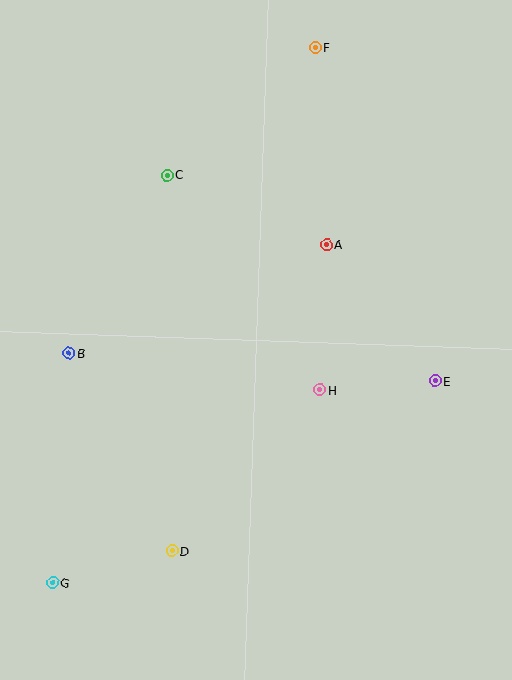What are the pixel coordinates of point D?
Point D is at (172, 551).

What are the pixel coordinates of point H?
Point H is at (320, 390).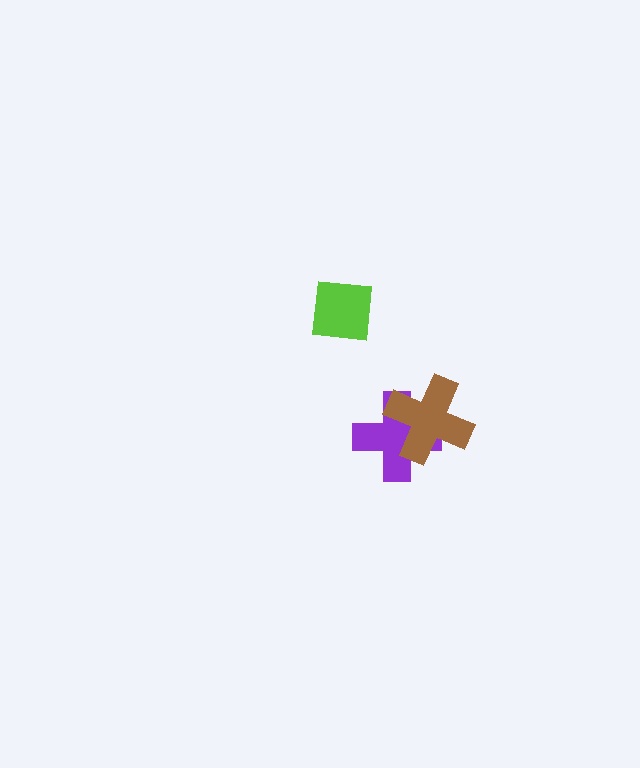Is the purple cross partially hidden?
Yes, it is partially covered by another shape.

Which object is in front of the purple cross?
The brown cross is in front of the purple cross.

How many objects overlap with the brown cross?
1 object overlaps with the brown cross.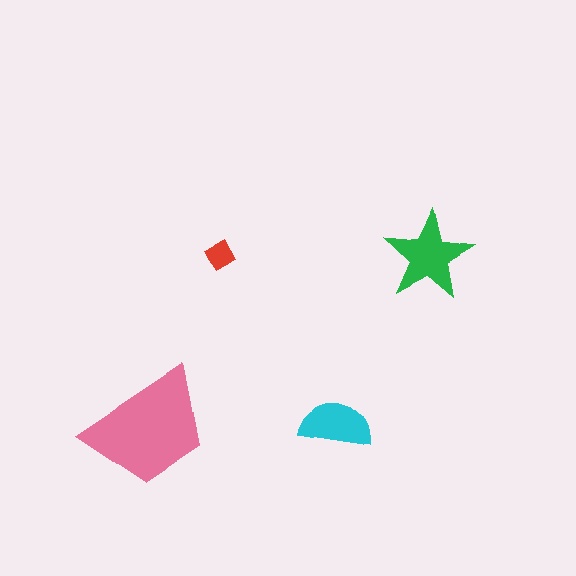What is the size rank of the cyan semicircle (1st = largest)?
3rd.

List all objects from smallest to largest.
The red diamond, the cyan semicircle, the green star, the pink trapezoid.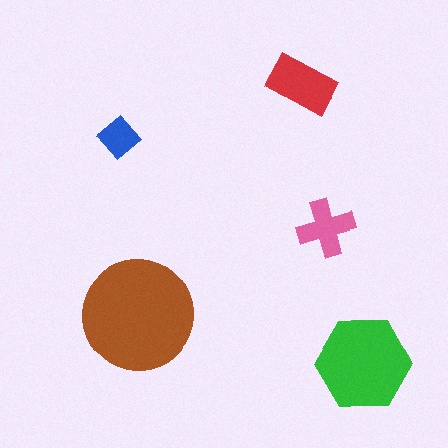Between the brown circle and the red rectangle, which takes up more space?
The brown circle.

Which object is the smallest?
The blue diamond.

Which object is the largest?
The brown circle.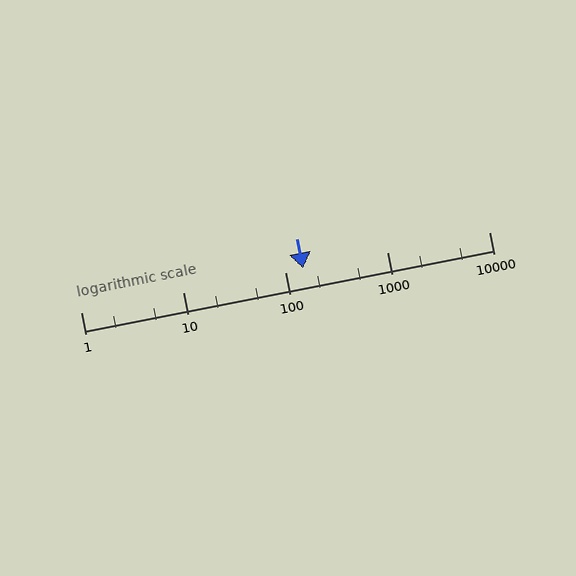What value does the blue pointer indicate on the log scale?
The pointer indicates approximately 150.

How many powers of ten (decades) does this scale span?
The scale spans 4 decades, from 1 to 10000.